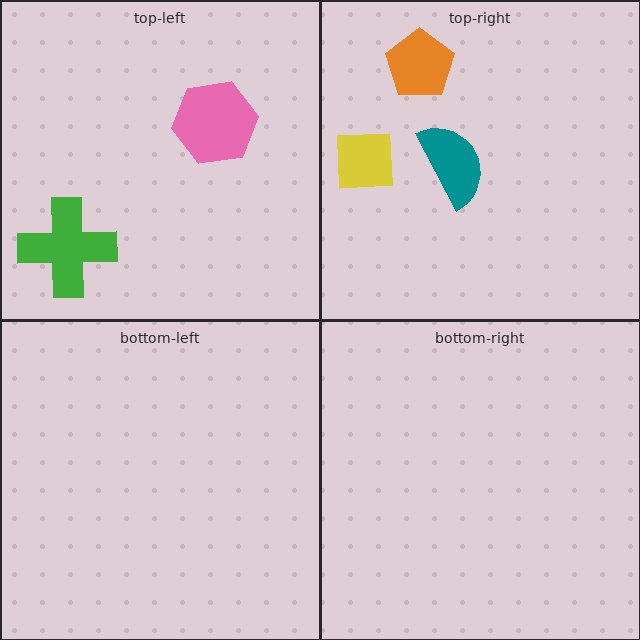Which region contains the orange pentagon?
The top-right region.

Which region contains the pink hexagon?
The top-left region.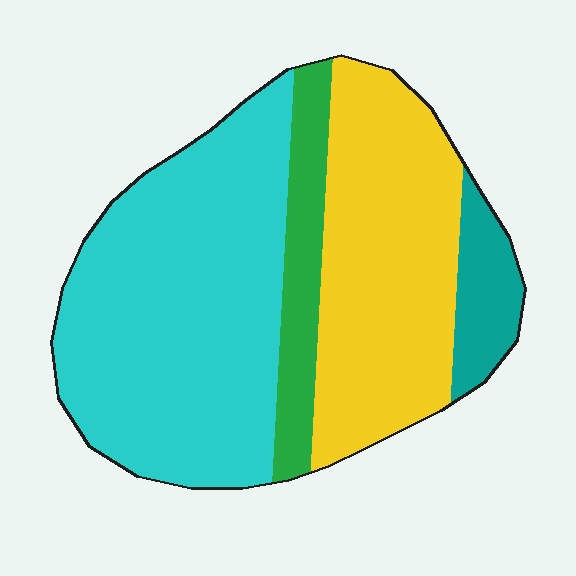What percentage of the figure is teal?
Teal covers around 5% of the figure.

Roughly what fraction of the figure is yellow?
Yellow covers about 35% of the figure.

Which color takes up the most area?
Cyan, at roughly 50%.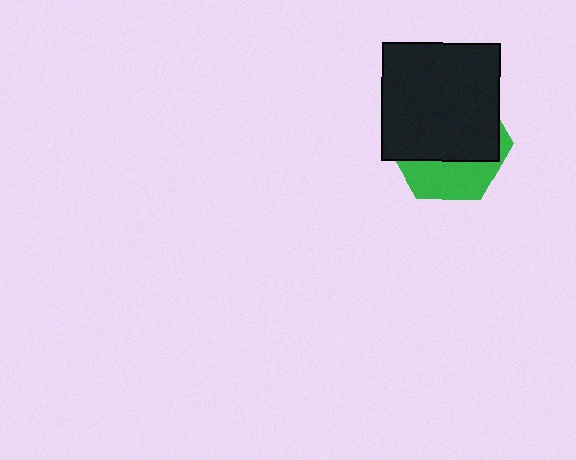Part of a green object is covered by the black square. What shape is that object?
It is a hexagon.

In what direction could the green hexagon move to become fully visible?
The green hexagon could move down. That would shift it out from behind the black square entirely.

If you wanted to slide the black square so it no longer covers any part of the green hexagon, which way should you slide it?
Slide it up — that is the most direct way to separate the two shapes.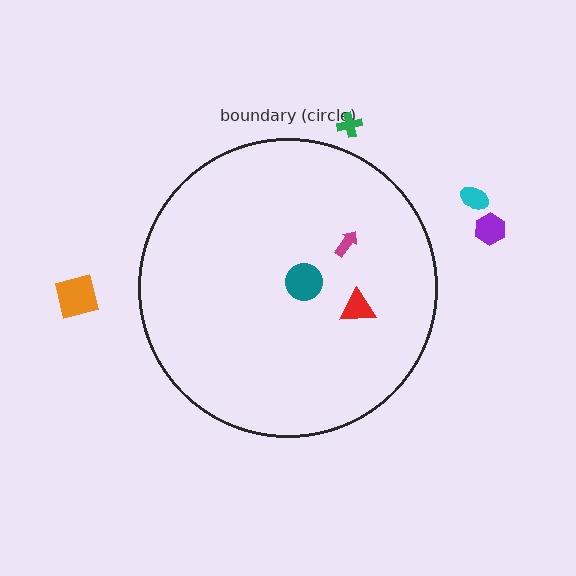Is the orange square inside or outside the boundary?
Outside.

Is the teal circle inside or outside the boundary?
Inside.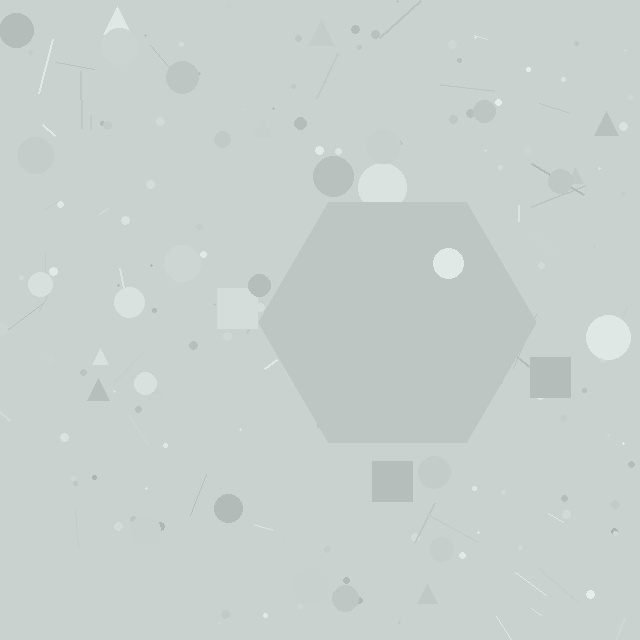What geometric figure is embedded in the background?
A hexagon is embedded in the background.